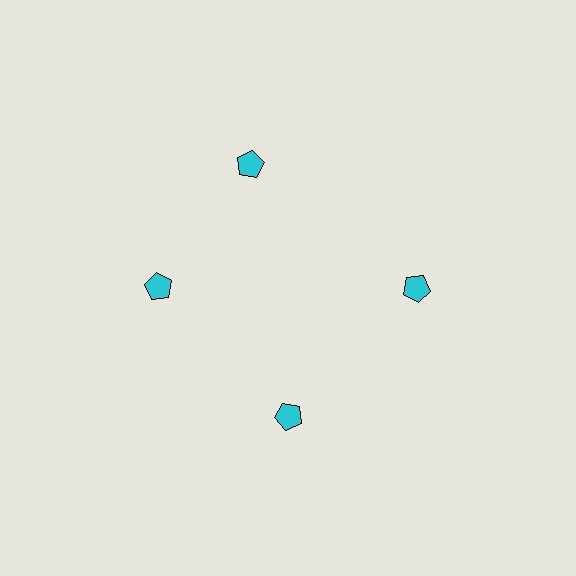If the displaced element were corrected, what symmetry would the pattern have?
It would have 4-fold rotational symmetry — the pattern would map onto itself every 90 degrees.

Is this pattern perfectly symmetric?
No. The 4 cyan pentagons are arranged in a ring, but one element near the 12 o'clock position is rotated out of alignment along the ring, breaking the 4-fold rotational symmetry.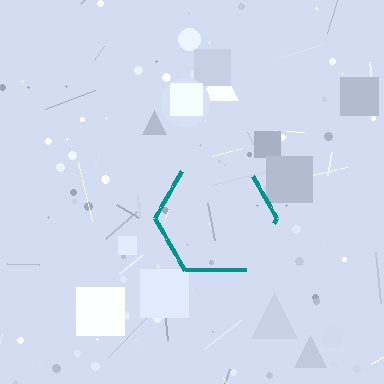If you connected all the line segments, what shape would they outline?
They would outline a hexagon.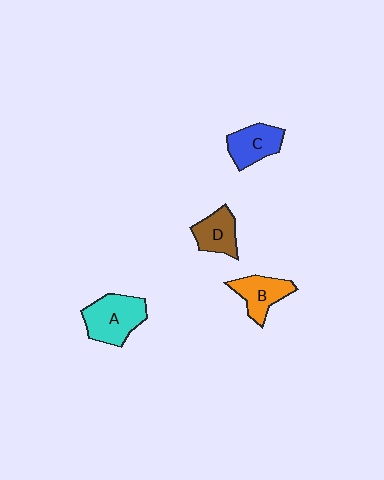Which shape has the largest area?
Shape A (cyan).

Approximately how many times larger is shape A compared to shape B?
Approximately 1.4 times.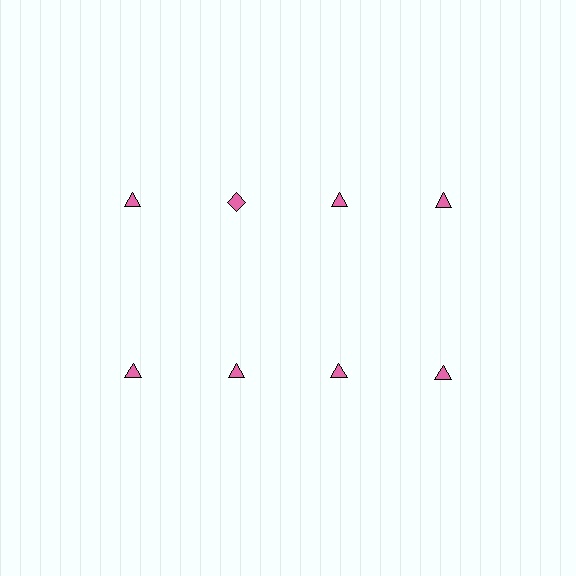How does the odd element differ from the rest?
It has a different shape: diamond instead of triangle.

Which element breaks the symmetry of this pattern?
The pink diamond in the top row, second from left column breaks the symmetry. All other shapes are pink triangles.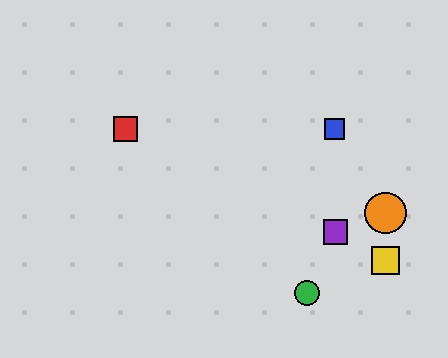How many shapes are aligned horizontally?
2 shapes (the red square, the blue square) are aligned horizontally.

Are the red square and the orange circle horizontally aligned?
No, the red square is at y≈129 and the orange circle is at y≈213.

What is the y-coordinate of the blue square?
The blue square is at y≈129.